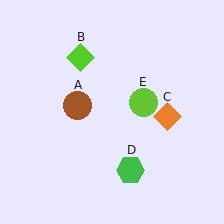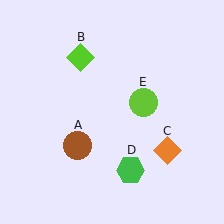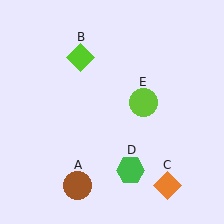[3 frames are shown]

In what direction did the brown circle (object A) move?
The brown circle (object A) moved down.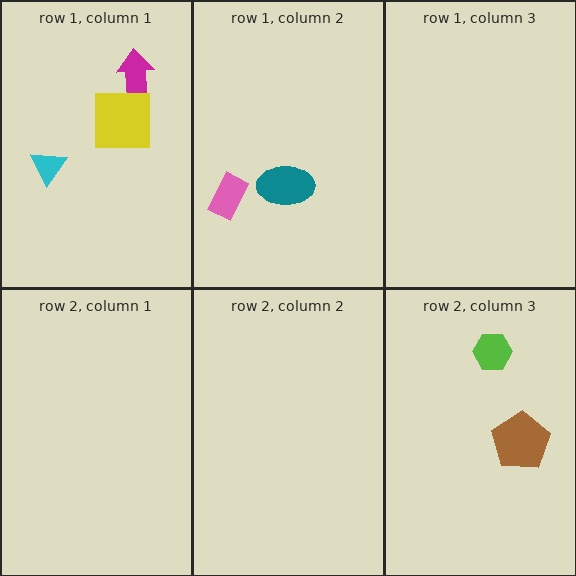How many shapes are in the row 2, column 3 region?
2.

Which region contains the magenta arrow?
The row 1, column 1 region.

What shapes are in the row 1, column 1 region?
The magenta arrow, the cyan triangle, the yellow square.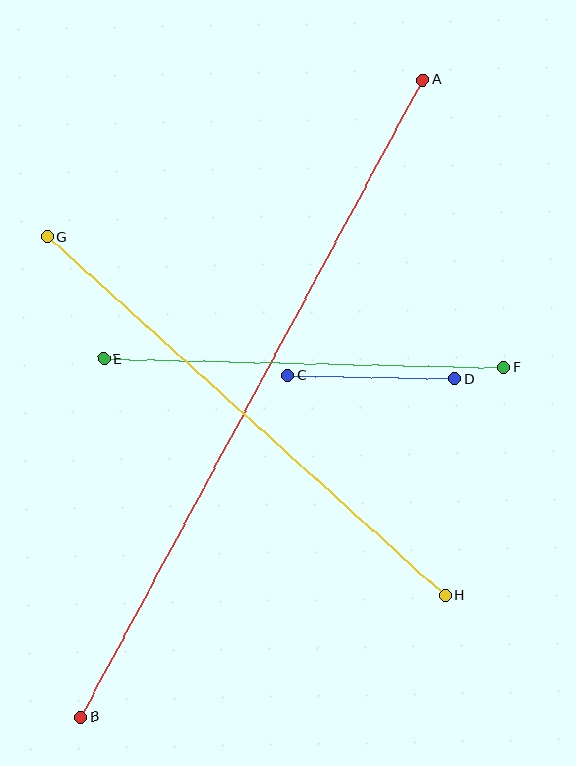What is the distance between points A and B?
The distance is approximately 723 pixels.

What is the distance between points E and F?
The distance is approximately 400 pixels.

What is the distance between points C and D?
The distance is approximately 167 pixels.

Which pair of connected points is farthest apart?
Points A and B are farthest apart.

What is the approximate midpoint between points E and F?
The midpoint is at approximately (304, 363) pixels.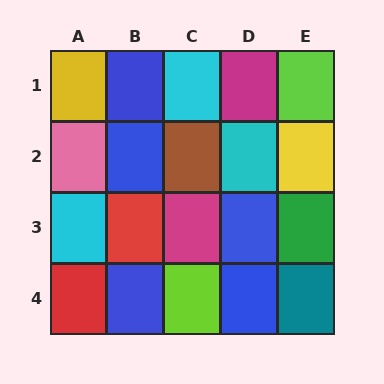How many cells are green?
1 cell is green.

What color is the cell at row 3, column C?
Magenta.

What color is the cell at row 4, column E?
Teal.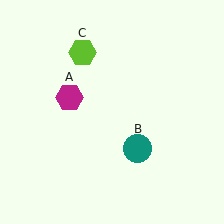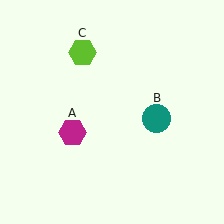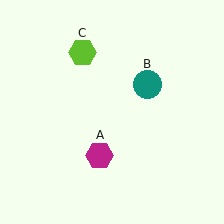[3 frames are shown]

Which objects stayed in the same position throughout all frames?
Lime hexagon (object C) remained stationary.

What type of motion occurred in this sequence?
The magenta hexagon (object A), teal circle (object B) rotated counterclockwise around the center of the scene.